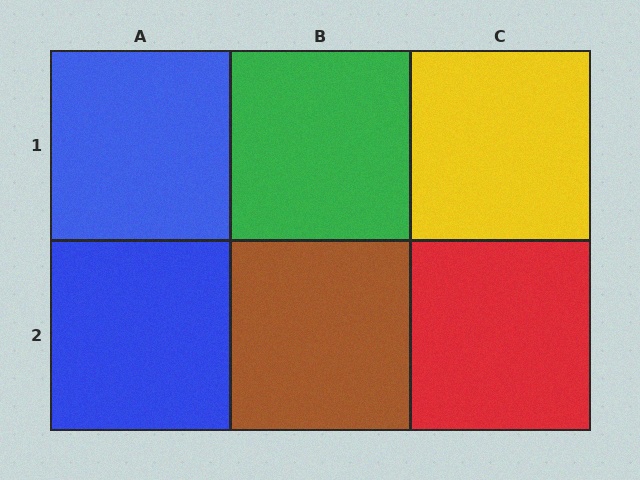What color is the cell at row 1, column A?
Blue.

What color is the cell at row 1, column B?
Green.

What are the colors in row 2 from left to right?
Blue, brown, red.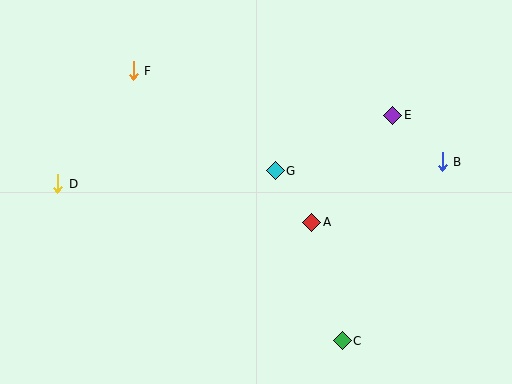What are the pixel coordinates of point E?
Point E is at (393, 115).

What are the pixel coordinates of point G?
Point G is at (275, 171).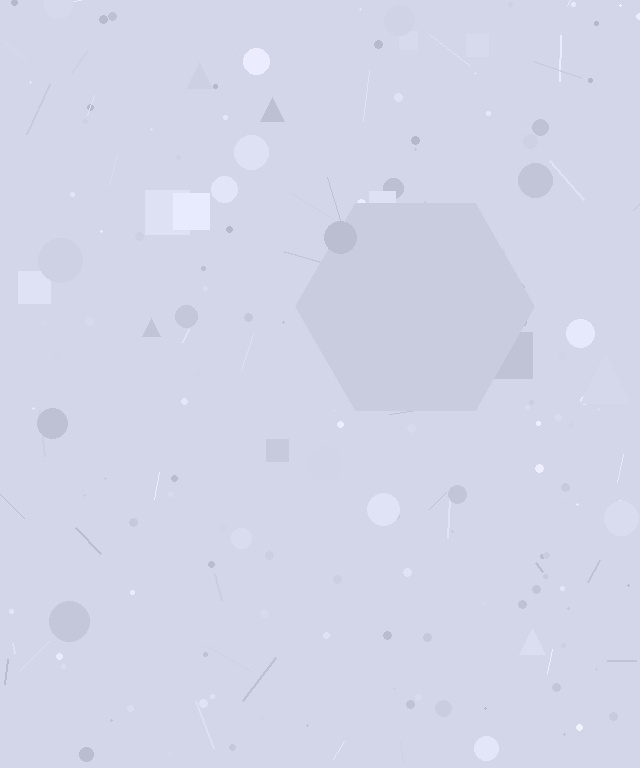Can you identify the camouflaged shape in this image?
The camouflaged shape is a hexagon.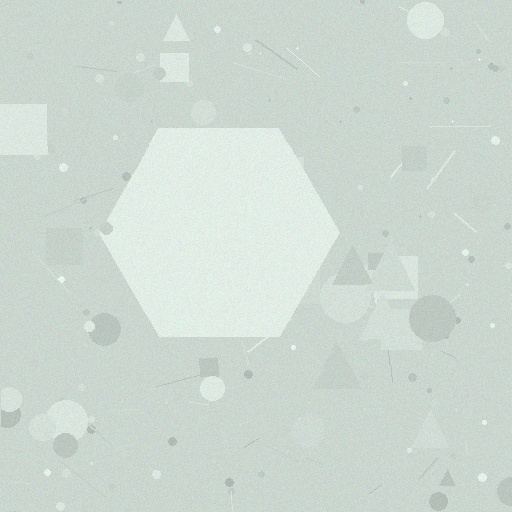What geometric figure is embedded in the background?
A hexagon is embedded in the background.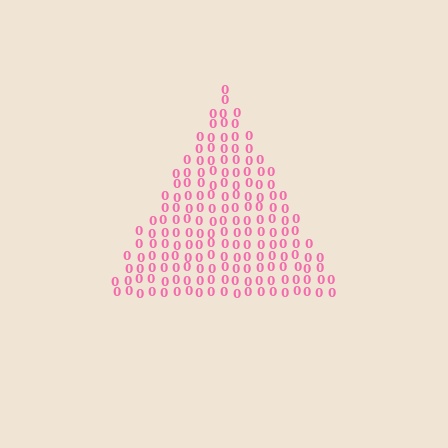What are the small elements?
The small elements are digit 0's.